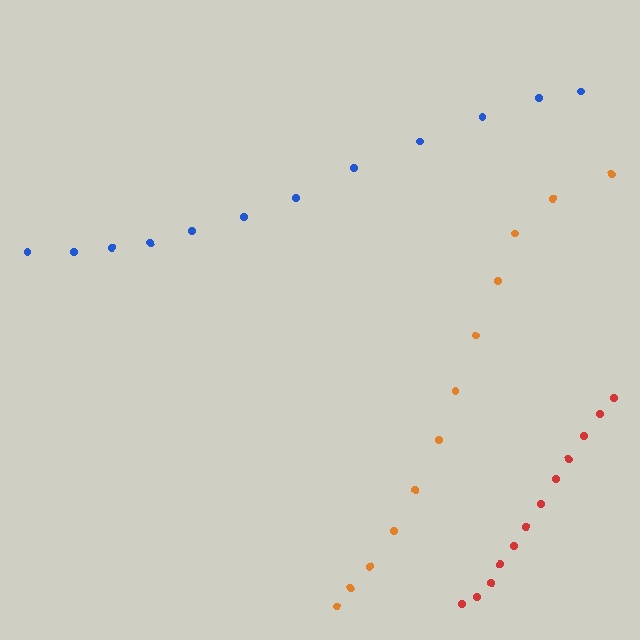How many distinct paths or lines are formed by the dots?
There are 3 distinct paths.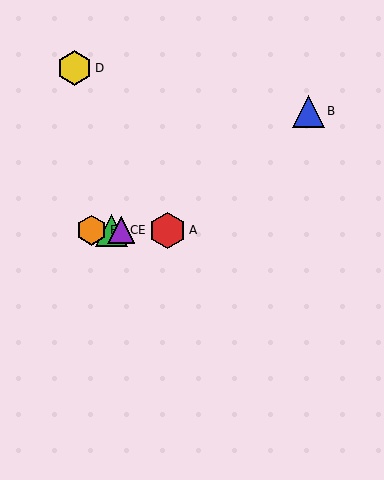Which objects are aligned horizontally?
Objects A, C, E, F are aligned horizontally.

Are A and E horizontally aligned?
Yes, both are at y≈230.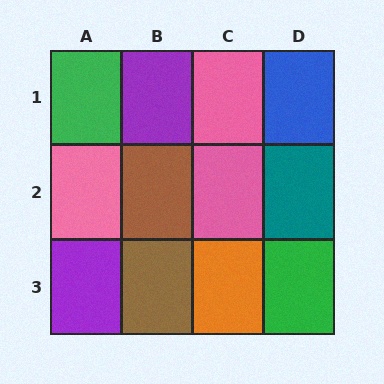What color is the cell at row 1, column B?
Purple.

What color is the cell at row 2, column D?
Teal.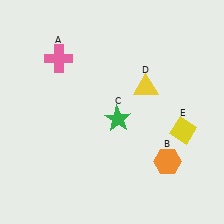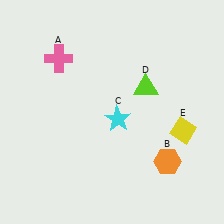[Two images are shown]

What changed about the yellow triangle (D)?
In Image 1, D is yellow. In Image 2, it changed to lime.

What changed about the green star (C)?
In Image 1, C is green. In Image 2, it changed to cyan.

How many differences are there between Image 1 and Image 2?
There are 2 differences between the two images.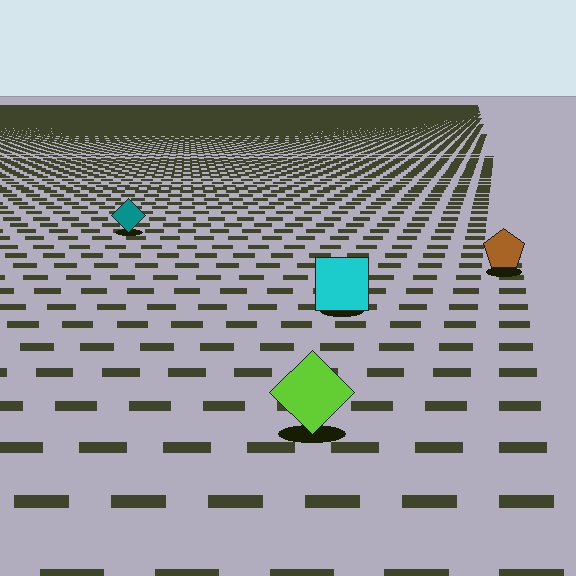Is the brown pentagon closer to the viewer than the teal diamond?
Yes. The brown pentagon is closer — you can tell from the texture gradient: the ground texture is coarser near it.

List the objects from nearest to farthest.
From nearest to farthest: the lime diamond, the cyan square, the brown pentagon, the teal diamond.